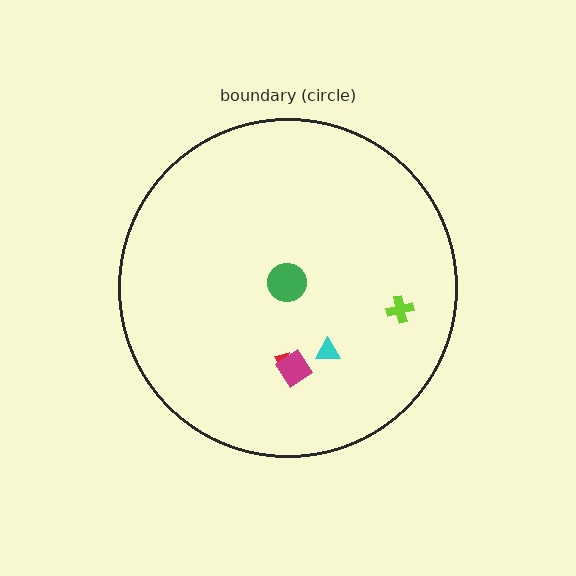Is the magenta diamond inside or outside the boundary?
Inside.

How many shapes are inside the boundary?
5 inside, 0 outside.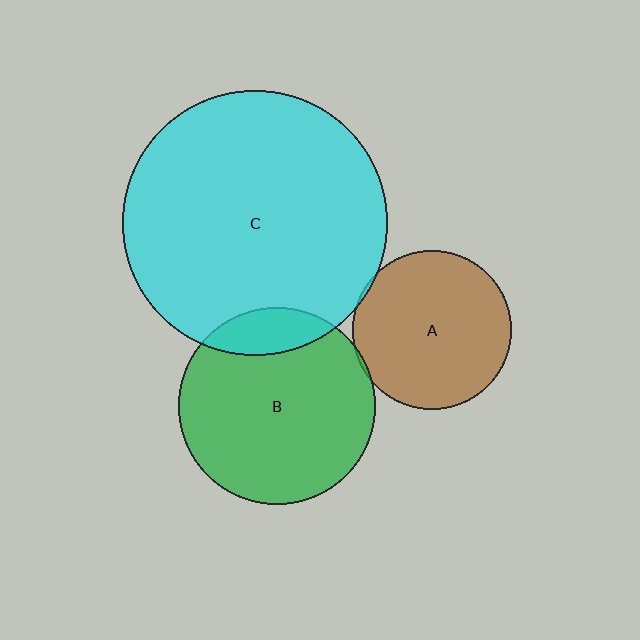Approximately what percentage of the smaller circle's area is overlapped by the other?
Approximately 15%.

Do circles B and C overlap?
Yes.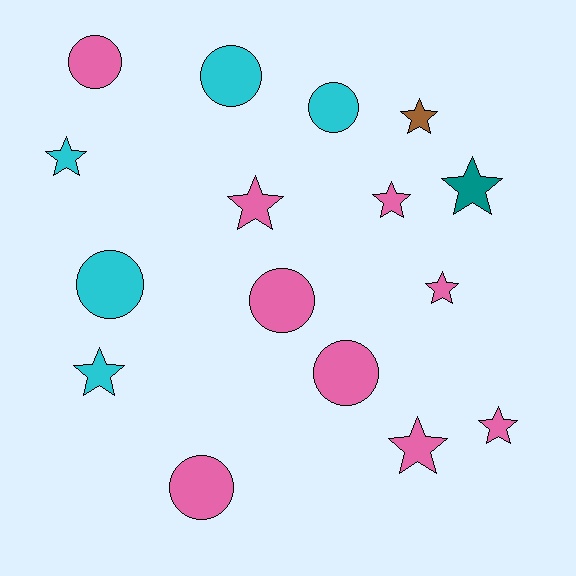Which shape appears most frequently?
Star, with 9 objects.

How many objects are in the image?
There are 16 objects.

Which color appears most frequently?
Pink, with 9 objects.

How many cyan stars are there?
There are 2 cyan stars.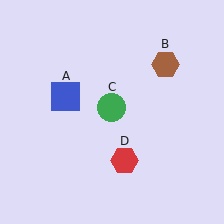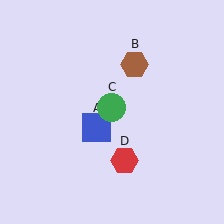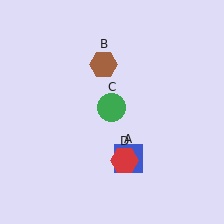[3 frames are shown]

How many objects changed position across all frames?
2 objects changed position: blue square (object A), brown hexagon (object B).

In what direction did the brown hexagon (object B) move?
The brown hexagon (object B) moved left.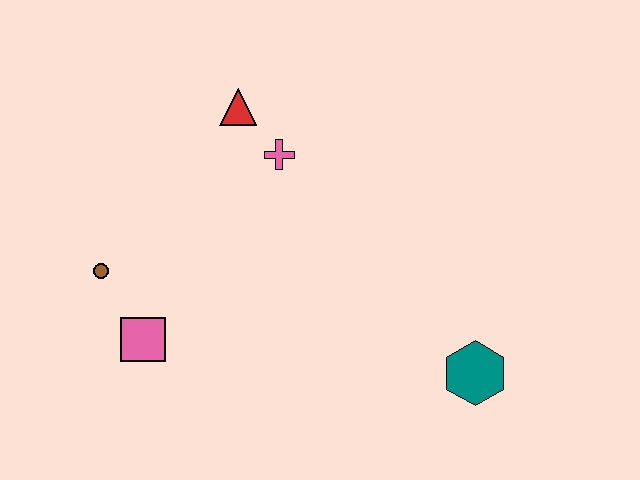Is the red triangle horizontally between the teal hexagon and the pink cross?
No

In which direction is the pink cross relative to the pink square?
The pink cross is above the pink square.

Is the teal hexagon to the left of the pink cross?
No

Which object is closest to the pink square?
The brown circle is closest to the pink square.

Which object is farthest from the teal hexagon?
The brown circle is farthest from the teal hexagon.